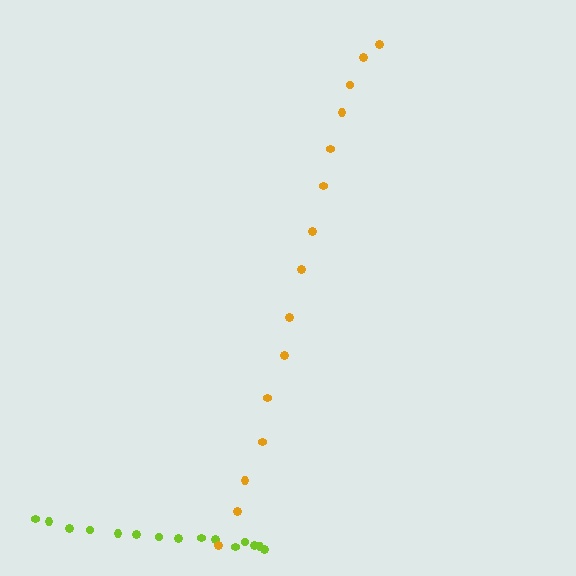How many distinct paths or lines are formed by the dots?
There are 2 distinct paths.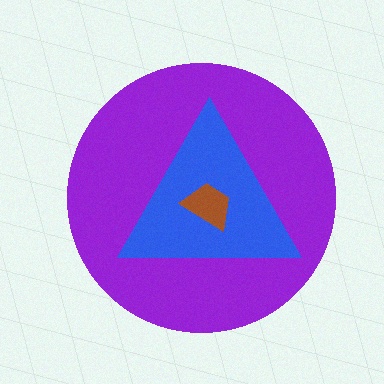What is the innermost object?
The brown trapezoid.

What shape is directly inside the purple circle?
The blue triangle.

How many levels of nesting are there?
3.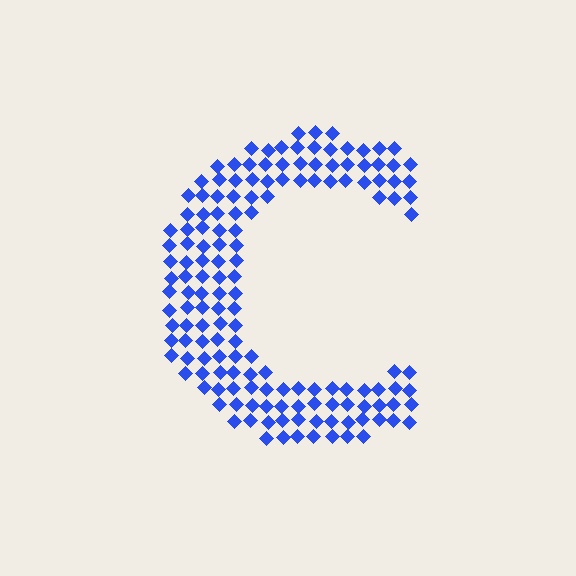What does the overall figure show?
The overall figure shows the letter C.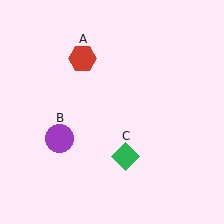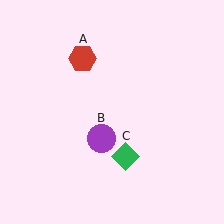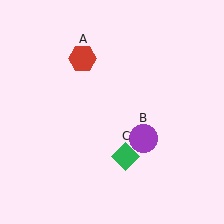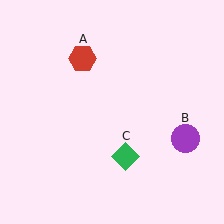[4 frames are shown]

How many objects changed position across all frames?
1 object changed position: purple circle (object B).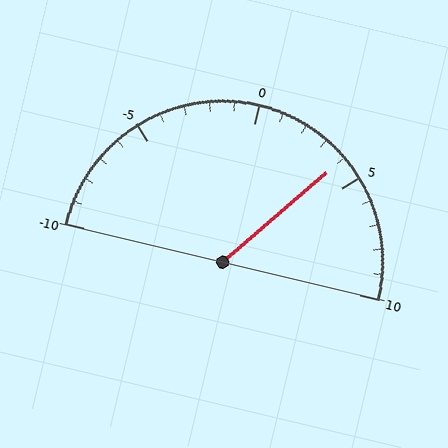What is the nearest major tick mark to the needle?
The nearest major tick mark is 5.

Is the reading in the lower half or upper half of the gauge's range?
The reading is in the upper half of the range (-10 to 10).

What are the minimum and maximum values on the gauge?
The gauge ranges from -10 to 10.